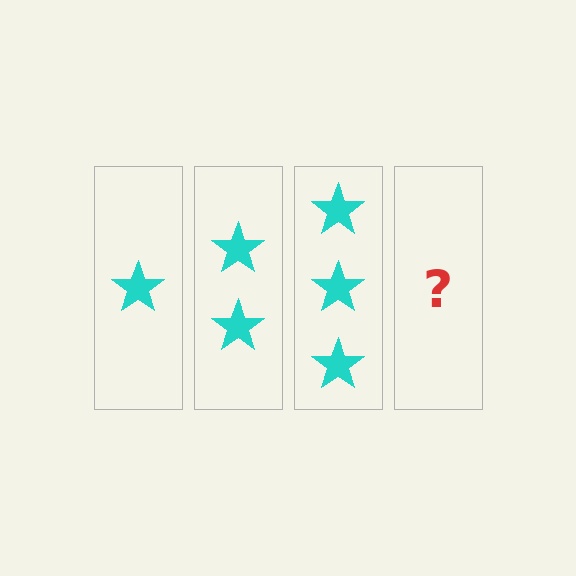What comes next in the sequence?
The next element should be 4 stars.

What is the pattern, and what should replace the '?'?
The pattern is that each step adds one more star. The '?' should be 4 stars.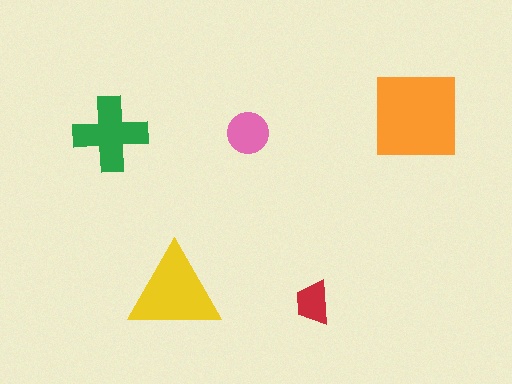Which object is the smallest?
The red trapezoid.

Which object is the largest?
The orange square.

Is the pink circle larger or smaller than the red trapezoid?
Larger.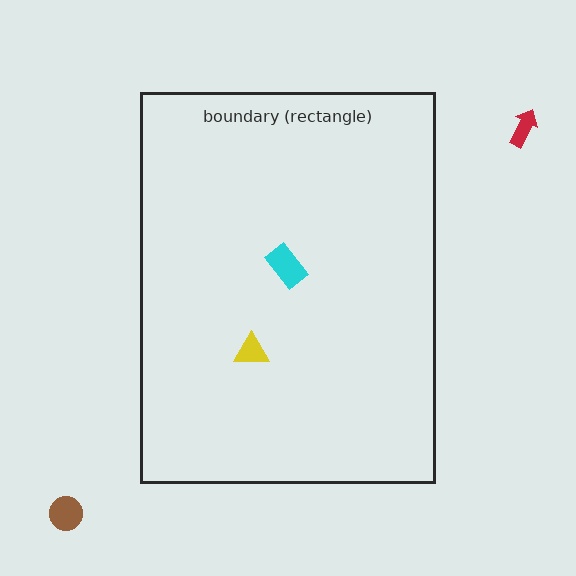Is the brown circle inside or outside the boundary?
Outside.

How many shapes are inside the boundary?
2 inside, 2 outside.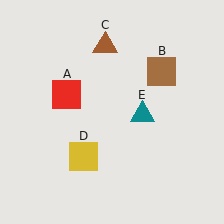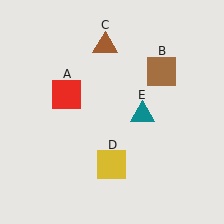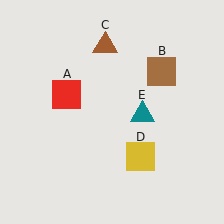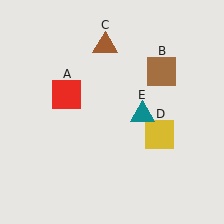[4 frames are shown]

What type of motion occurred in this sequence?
The yellow square (object D) rotated counterclockwise around the center of the scene.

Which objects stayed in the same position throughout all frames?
Red square (object A) and brown square (object B) and brown triangle (object C) and teal triangle (object E) remained stationary.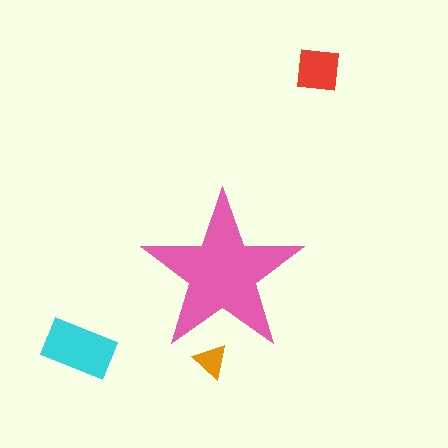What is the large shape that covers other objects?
A pink star.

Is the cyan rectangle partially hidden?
No, the cyan rectangle is fully visible.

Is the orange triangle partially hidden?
Yes, the orange triangle is partially hidden behind the pink star.